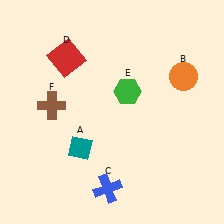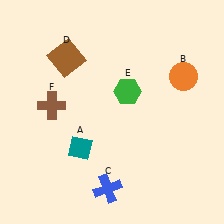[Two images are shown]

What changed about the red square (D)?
In Image 1, D is red. In Image 2, it changed to brown.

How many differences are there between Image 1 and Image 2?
There is 1 difference between the two images.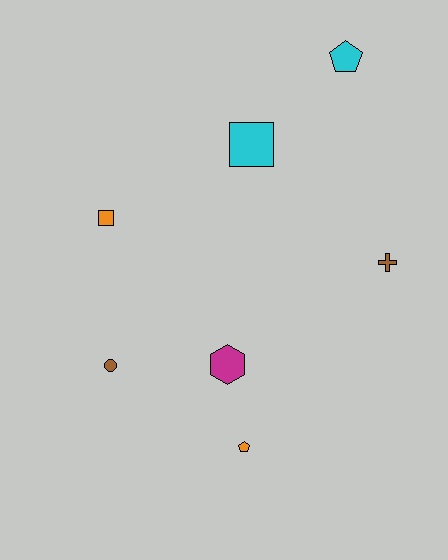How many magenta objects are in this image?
There is 1 magenta object.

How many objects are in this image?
There are 7 objects.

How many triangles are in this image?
There are no triangles.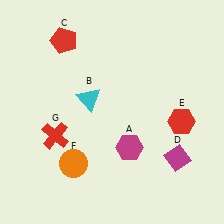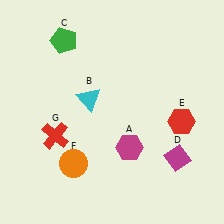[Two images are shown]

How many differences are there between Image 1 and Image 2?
There is 1 difference between the two images.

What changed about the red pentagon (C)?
In Image 1, C is red. In Image 2, it changed to green.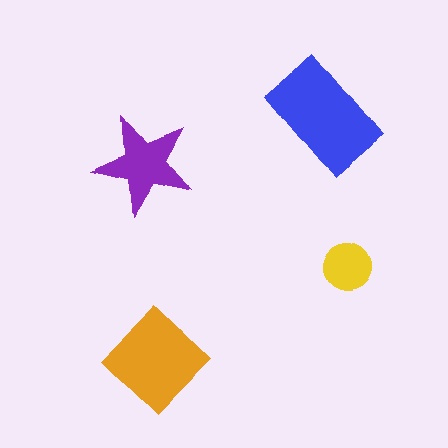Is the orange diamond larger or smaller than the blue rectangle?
Smaller.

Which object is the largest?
The blue rectangle.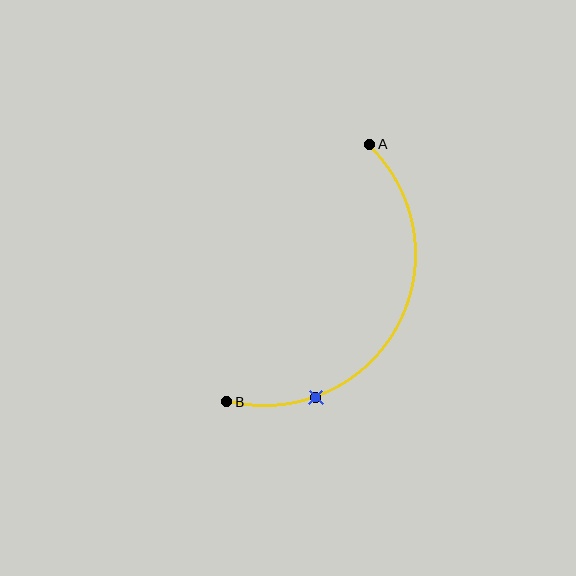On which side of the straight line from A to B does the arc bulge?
The arc bulges to the right of the straight line connecting A and B.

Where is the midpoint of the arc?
The arc midpoint is the point on the curve farthest from the straight line joining A and B. It sits to the right of that line.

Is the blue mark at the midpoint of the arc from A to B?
No. The blue mark lies on the arc but is closer to endpoint B. The arc midpoint would be at the point on the curve equidistant along the arc from both A and B.